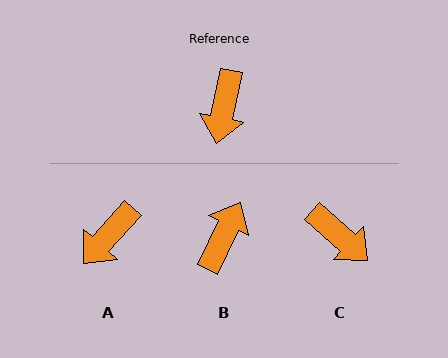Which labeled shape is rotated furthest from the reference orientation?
B, about 165 degrees away.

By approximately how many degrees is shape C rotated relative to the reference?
Approximately 60 degrees counter-clockwise.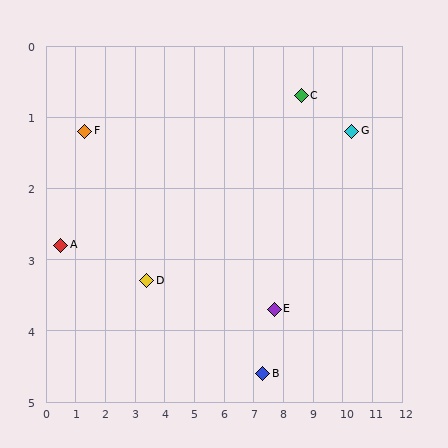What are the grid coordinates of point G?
Point G is at approximately (10.3, 1.2).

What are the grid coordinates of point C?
Point C is at approximately (8.6, 0.7).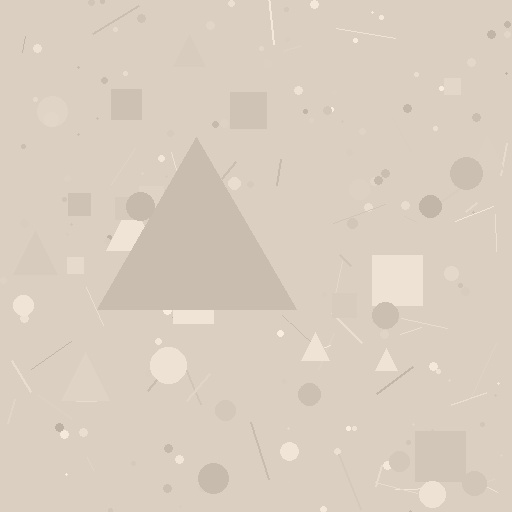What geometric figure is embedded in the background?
A triangle is embedded in the background.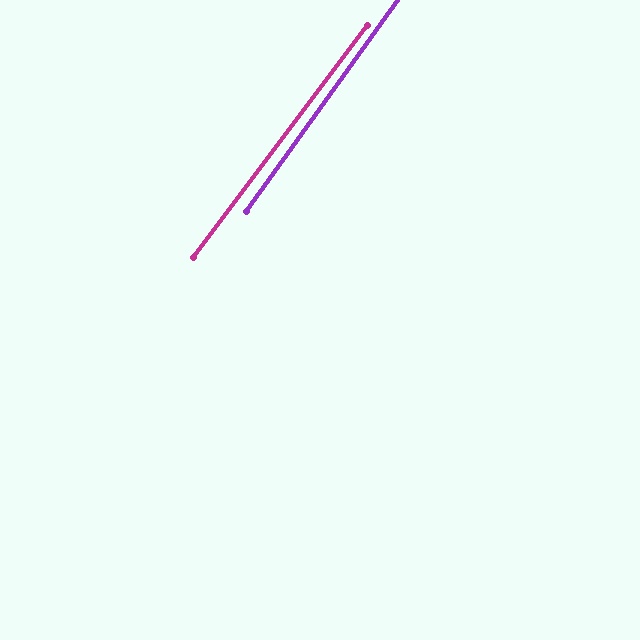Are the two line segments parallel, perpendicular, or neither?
Parallel — their directions differ by only 1.3°.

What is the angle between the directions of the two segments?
Approximately 1 degree.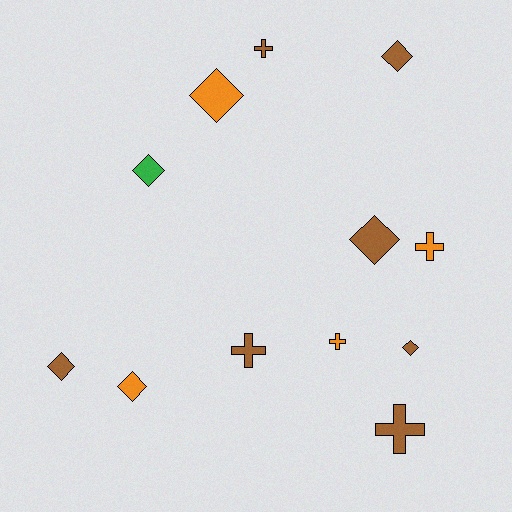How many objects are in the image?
There are 12 objects.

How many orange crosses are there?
There are 2 orange crosses.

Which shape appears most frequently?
Diamond, with 7 objects.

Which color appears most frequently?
Brown, with 7 objects.